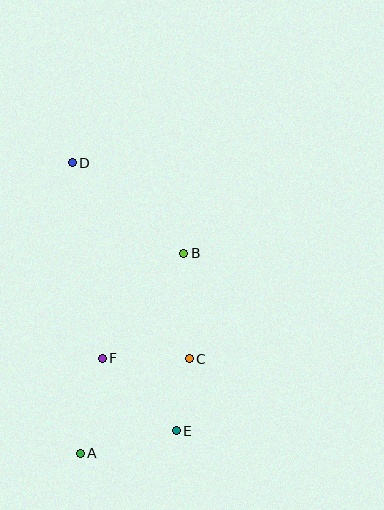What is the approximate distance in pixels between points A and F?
The distance between A and F is approximately 97 pixels.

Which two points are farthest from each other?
Points A and D are farthest from each other.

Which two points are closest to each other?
Points C and E are closest to each other.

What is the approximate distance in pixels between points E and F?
The distance between E and F is approximately 103 pixels.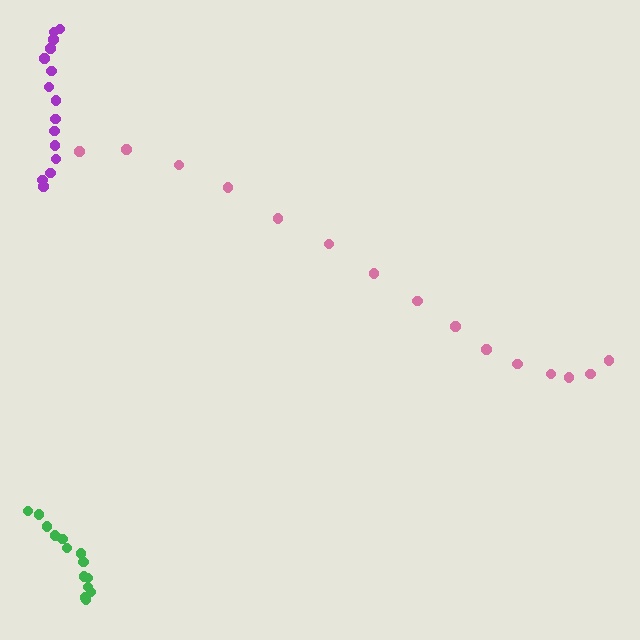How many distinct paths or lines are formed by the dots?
There are 3 distinct paths.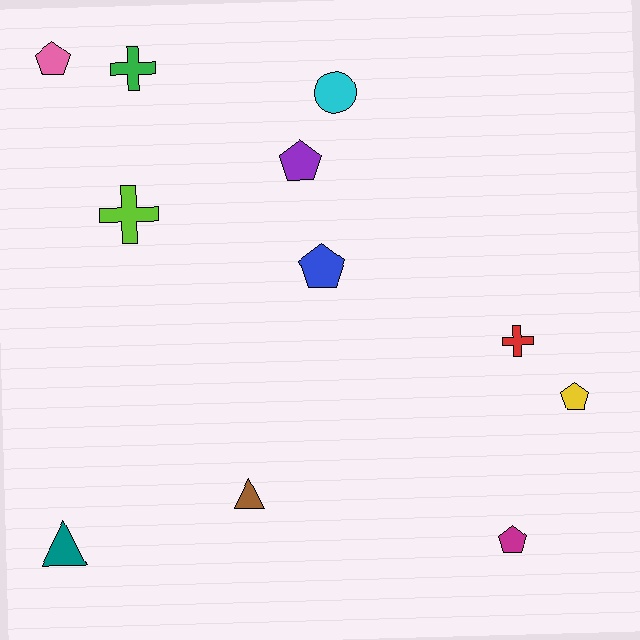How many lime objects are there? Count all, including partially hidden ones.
There is 1 lime object.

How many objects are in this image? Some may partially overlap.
There are 11 objects.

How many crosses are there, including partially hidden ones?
There are 3 crosses.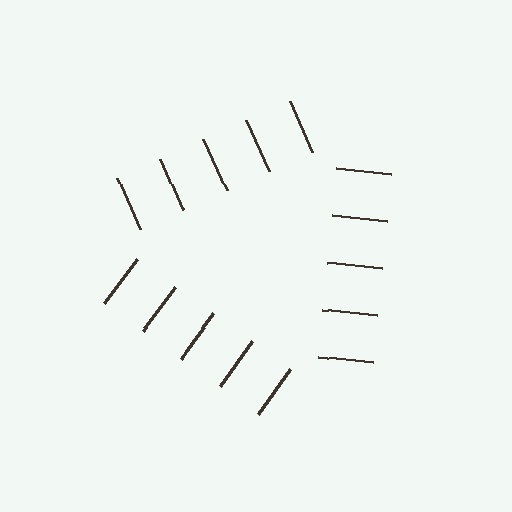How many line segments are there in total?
15 — 5 along each of the 3 edges.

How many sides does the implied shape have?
3 sides — the line-ends trace a triangle.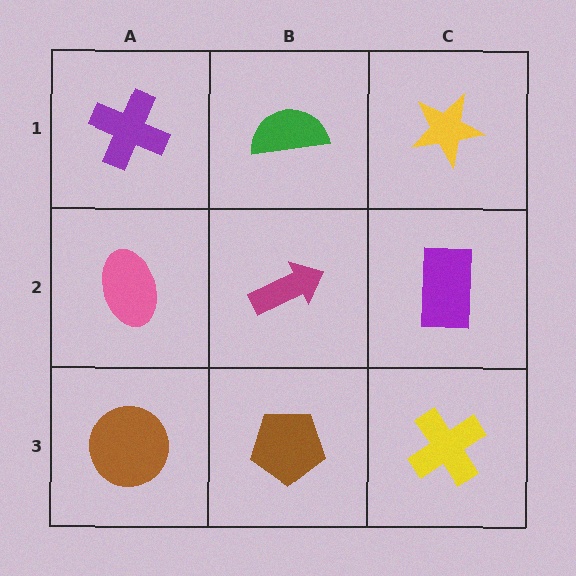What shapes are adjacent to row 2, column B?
A green semicircle (row 1, column B), a brown pentagon (row 3, column B), a pink ellipse (row 2, column A), a purple rectangle (row 2, column C).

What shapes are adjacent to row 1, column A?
A pink ellipse (row 2, column A), a green semicircle (row 1, column B).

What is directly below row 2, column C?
A yellow cross.